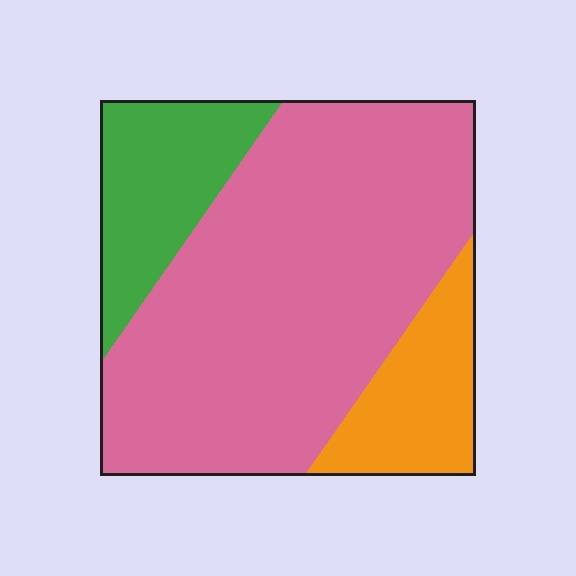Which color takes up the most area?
Pink, at roughly 70%.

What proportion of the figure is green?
Green covers around 15% of the figure.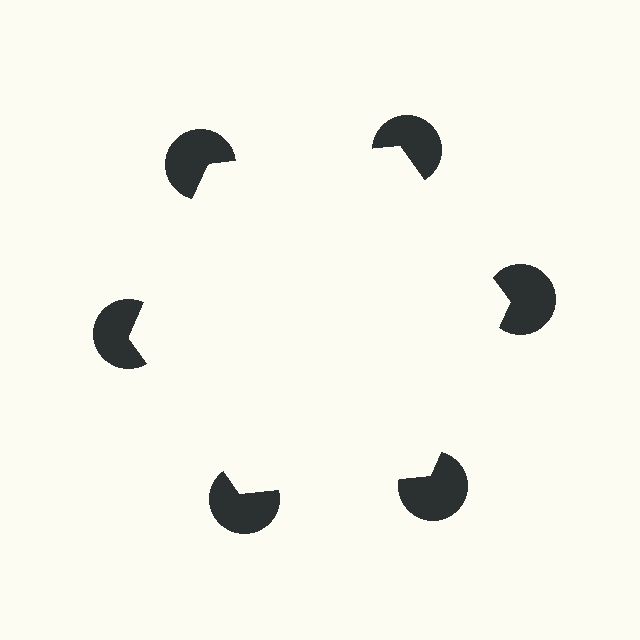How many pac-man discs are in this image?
There are 6 — one at each vertex of the illusory hexagon.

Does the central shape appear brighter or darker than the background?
It typically appears slightly brighter than the background, even though no actual brightness change is drawn.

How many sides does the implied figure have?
6 sides.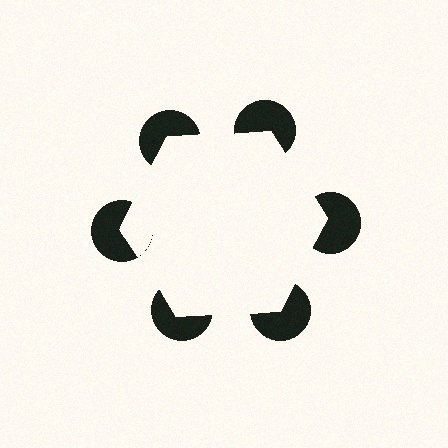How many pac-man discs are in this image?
There are 6 — one at each vertex of the illusory hexagon.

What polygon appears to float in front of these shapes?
An illusory hexagon — its edges are inferred from the aligned wedge cuts in the pac-man discs, not physically drawn.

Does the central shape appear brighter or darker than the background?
It typically appears slightly brighter than the background, even though no actual brightness change is drawn.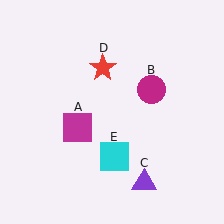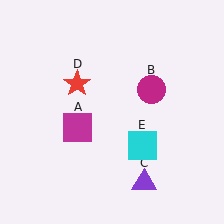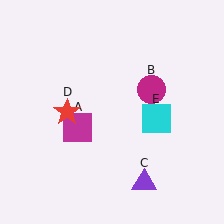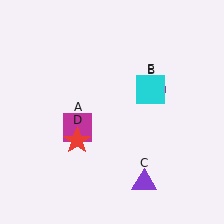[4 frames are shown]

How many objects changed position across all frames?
2 objects changed position: red star (object D), cyan square (object E).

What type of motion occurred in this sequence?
The red star (object D), cyan square (object E) rotated counterclockwise around the center of the scene.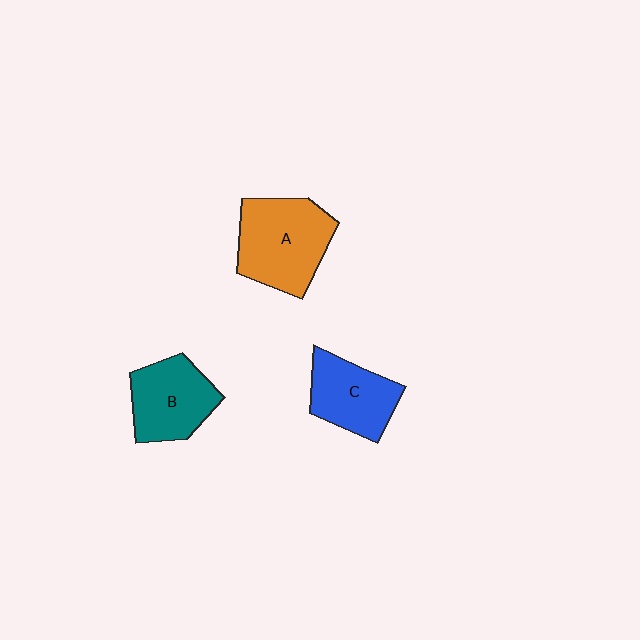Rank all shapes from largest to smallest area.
From largest to smallest: A (orange), B (teal), C (blue).